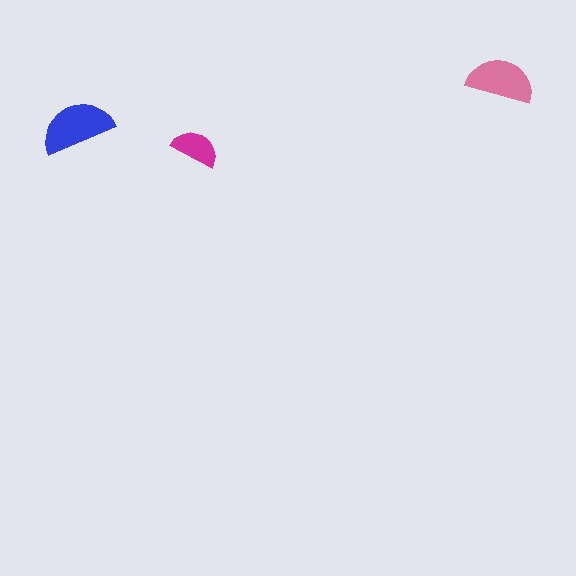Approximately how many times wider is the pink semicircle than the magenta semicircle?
About 1.5 times wider.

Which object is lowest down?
The magenta semicircle is bottommost.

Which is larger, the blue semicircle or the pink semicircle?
The blue one.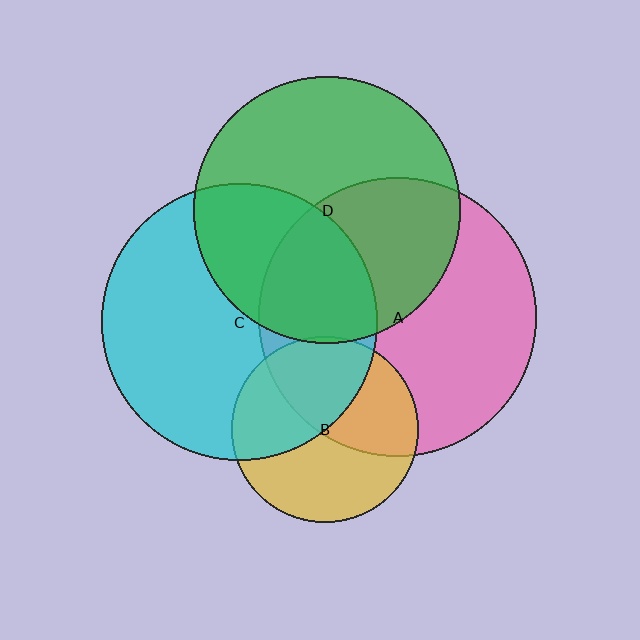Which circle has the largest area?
Circle A (pink).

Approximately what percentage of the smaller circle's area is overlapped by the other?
Approximately 45%.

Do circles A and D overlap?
Yes.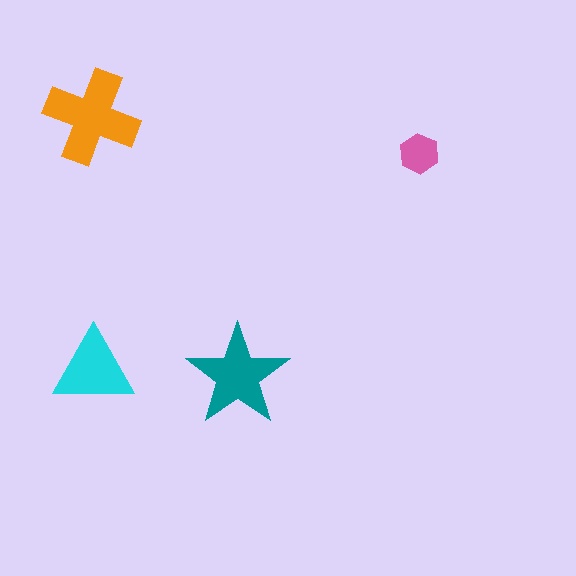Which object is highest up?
The orange cross is topmost.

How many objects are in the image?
There are 4 objects in the image.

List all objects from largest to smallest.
The orange cross, the teal star, the cyan triangle, the pink hexagon.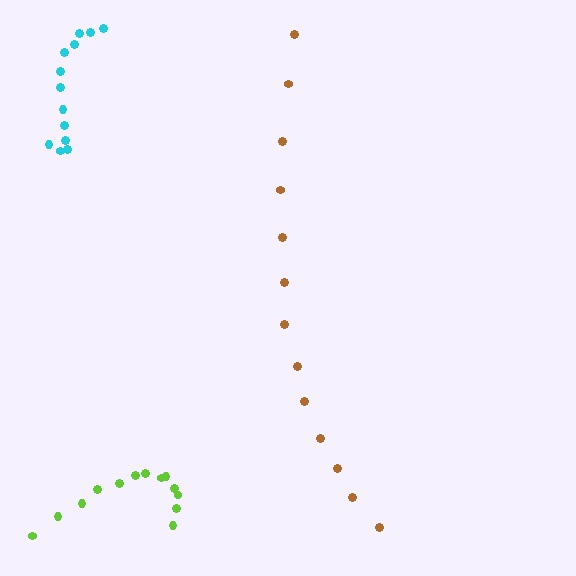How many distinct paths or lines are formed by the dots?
There are 3 distinct paths.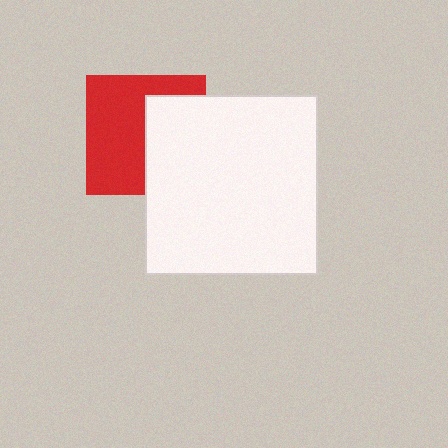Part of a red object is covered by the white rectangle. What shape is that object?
It is a square.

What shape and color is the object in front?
The object in front is a white rectangle.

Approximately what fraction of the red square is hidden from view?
Roughly 42% of the red square is hidden behind the white rectangle.